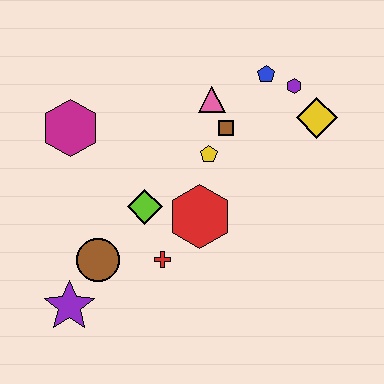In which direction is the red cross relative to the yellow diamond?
The red cross is to the left of the yellow diamond.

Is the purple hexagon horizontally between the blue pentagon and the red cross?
No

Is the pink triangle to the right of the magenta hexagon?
Yes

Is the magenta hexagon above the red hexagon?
Yes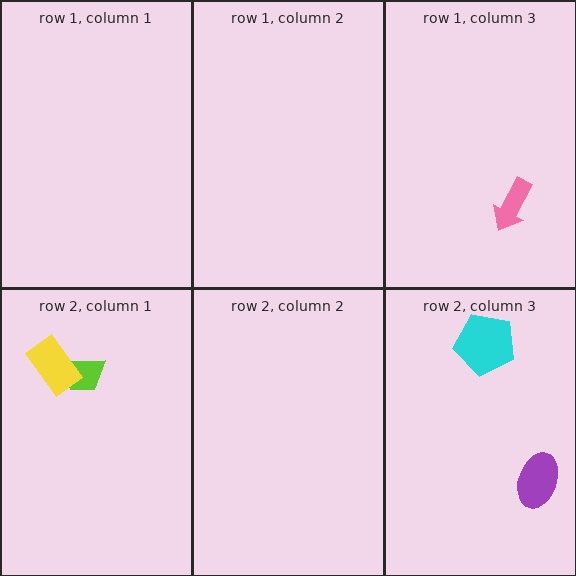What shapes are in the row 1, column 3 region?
The pink arrow.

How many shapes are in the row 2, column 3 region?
2.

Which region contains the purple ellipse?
The row 2, column 3 region.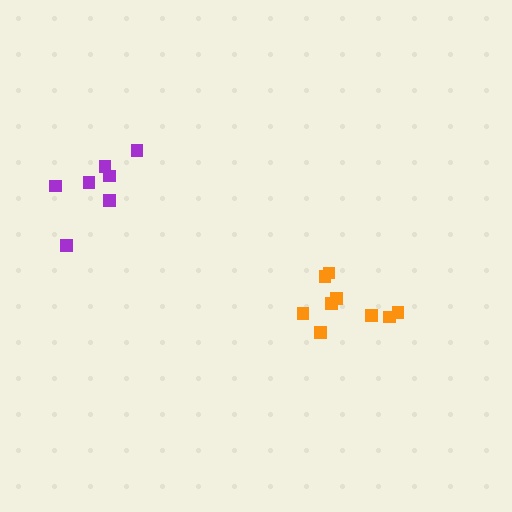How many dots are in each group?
Group 1: 9 dots, Group 2: 7 dots (16 total).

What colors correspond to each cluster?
The clusters are colored: orange, purple.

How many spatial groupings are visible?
There are 2 spatial groupings.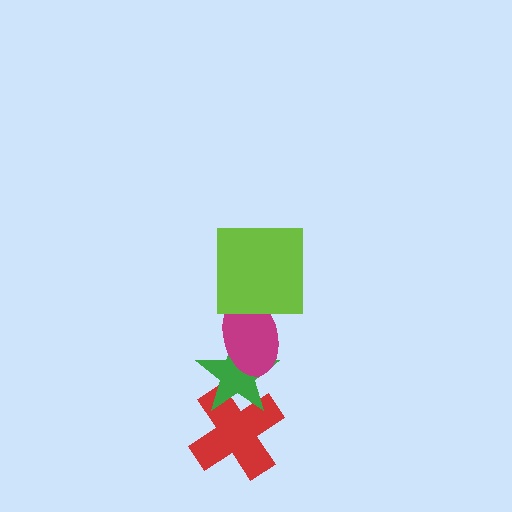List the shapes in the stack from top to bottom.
From top to bottom: the lime square, the magenta ellipse, the green star, the red cross.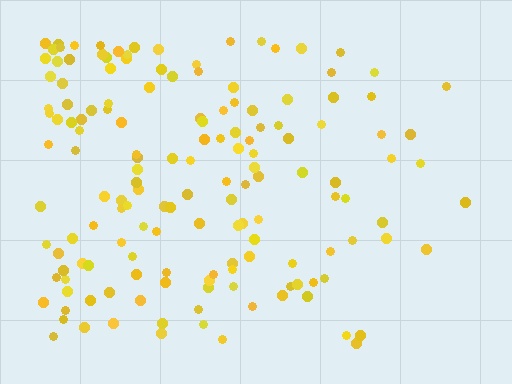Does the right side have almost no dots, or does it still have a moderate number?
Still a moderate number, just noticeably fewer than the left.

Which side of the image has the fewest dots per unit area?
The right.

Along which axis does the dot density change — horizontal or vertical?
Horizontal.